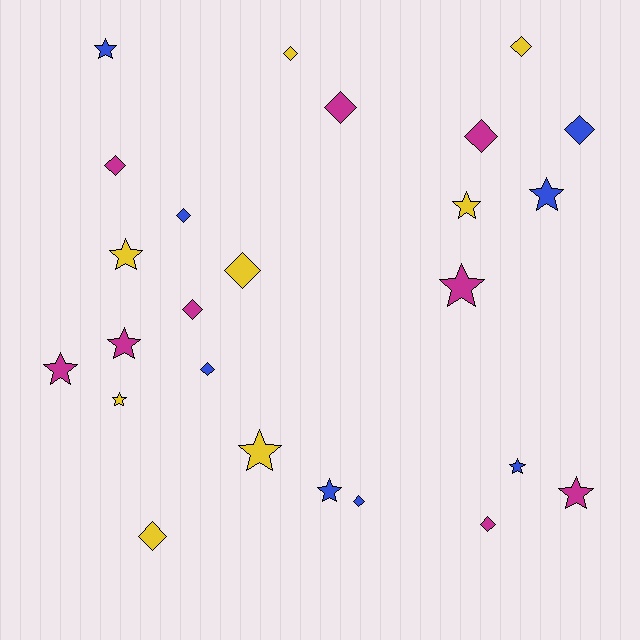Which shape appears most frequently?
Diamond, with 13 objects.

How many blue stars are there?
There are 4 blue stars.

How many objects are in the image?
There are 25 objects.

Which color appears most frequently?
Magenta, with 9 objects.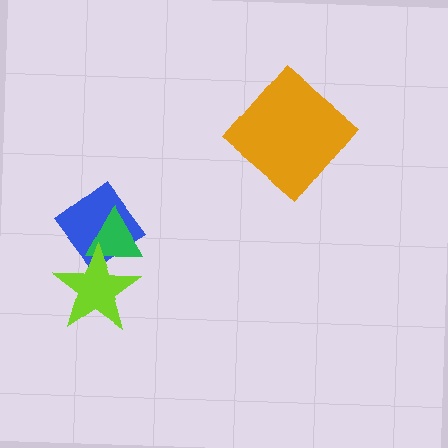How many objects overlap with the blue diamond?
2 objects overlap with the blue diamond.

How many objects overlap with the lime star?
2 objects overlap with the lime star.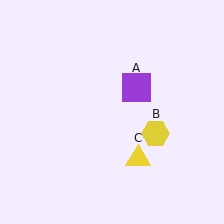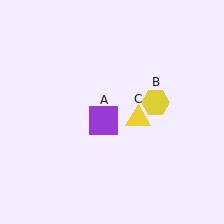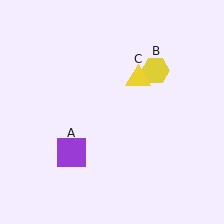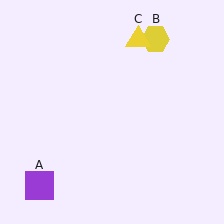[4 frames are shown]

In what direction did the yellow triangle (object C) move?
The yellow triangle (object C) moved up.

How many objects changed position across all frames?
3 objects changed position: purple square (object A), yellow hexagon (object B), yellow triangle (object C).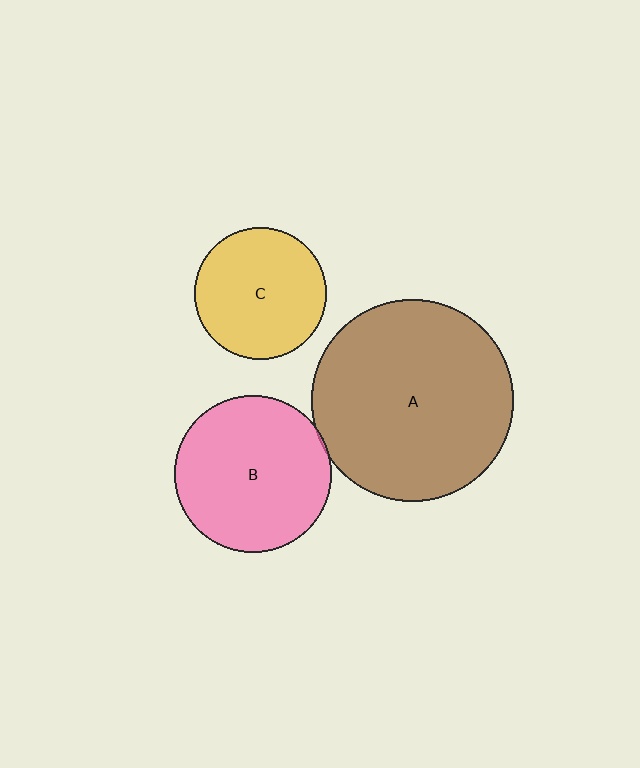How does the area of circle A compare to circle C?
Approximately 2.4 times.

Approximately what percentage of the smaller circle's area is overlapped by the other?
Approximately 5%.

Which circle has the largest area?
Circle A (brown).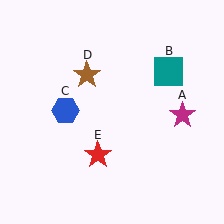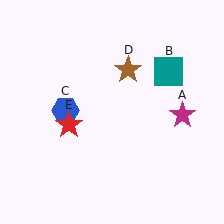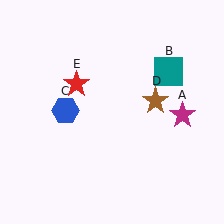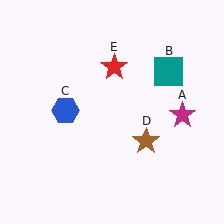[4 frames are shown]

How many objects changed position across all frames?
2 objects changed position: brown star (object D), red star (object E).